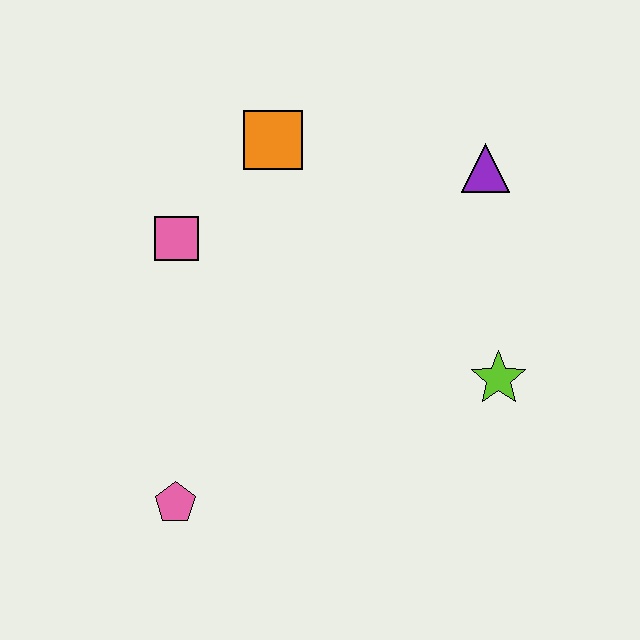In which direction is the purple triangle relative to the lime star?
The purple triangle is above the lime star.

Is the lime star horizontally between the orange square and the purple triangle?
No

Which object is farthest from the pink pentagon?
The purple triangle is farthest from the pink pentagon.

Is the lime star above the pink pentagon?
Yes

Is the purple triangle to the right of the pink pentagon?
Yes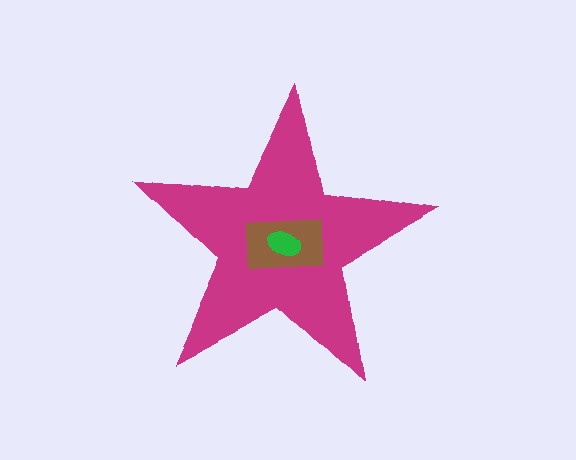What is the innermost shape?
The green ellipse.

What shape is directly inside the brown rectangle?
The green ellipse.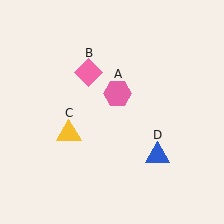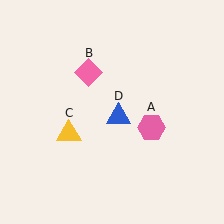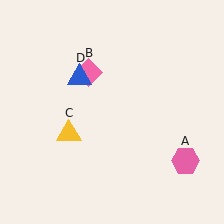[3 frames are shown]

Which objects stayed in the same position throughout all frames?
Pink diamond (object B) and yellow triangle (object C) remained stationary.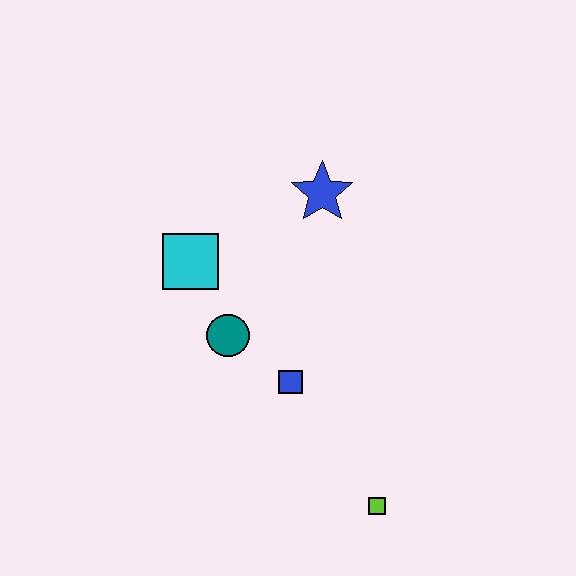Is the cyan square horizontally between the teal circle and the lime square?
No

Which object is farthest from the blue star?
The lime square is farthest from the blue star.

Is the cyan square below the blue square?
No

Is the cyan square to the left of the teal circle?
Yes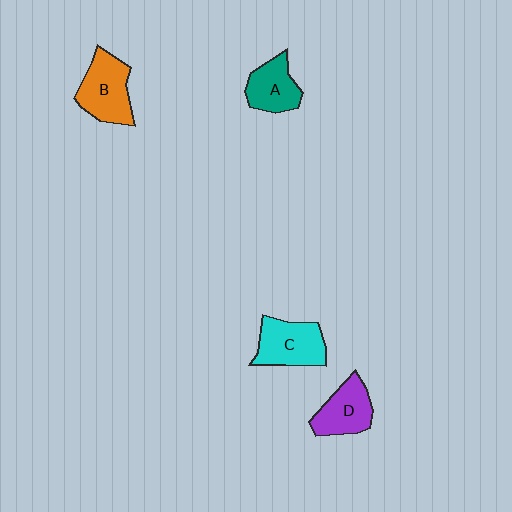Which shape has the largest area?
Shape B (orange).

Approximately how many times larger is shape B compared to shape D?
Approximately 1.2 times.